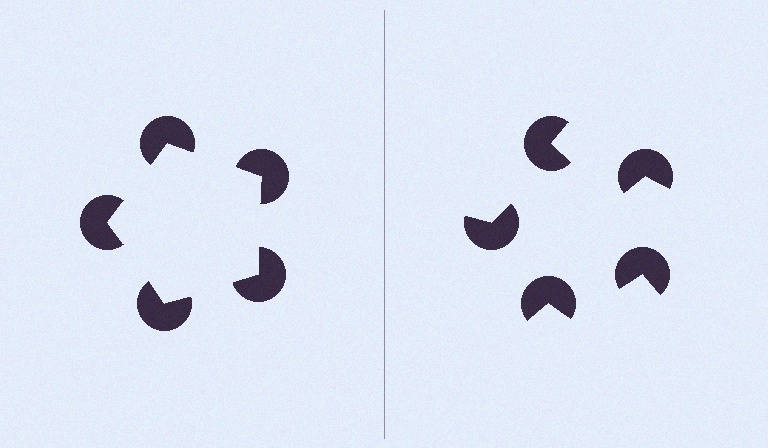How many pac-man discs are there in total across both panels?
10 — 5 on each side.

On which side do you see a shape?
An illusory pentagon appears on the left side. On the right side the wedge cuts are rotated, so no coherent shape forms.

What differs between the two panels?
The pac-man discs are positioned identically on both sides; only the wedge orientations differ. On the left they align to a pentagon; on the right they are misaligned.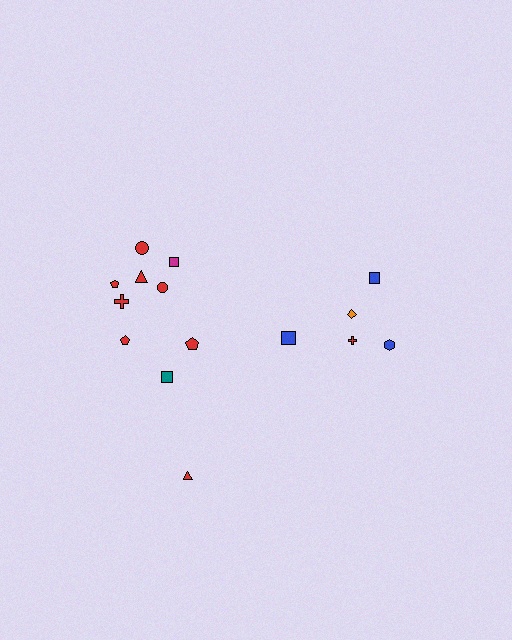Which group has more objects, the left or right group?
The left group.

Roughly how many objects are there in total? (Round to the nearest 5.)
Roughly 15 objects in total.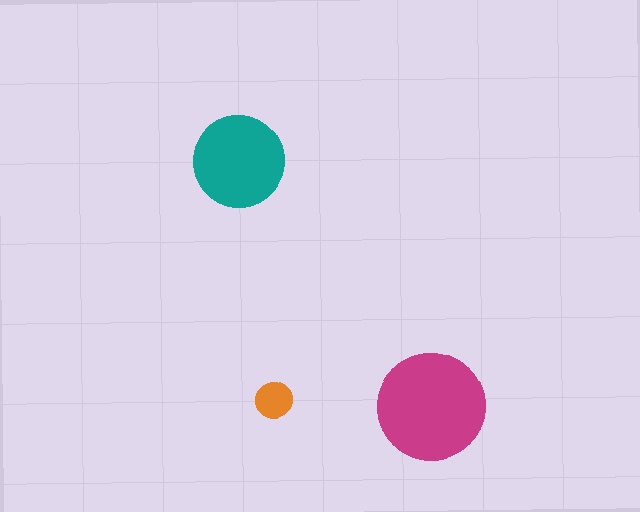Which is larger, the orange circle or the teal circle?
The teal one.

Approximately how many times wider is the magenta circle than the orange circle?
About 3 times wider.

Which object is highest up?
The teal circle is topmost.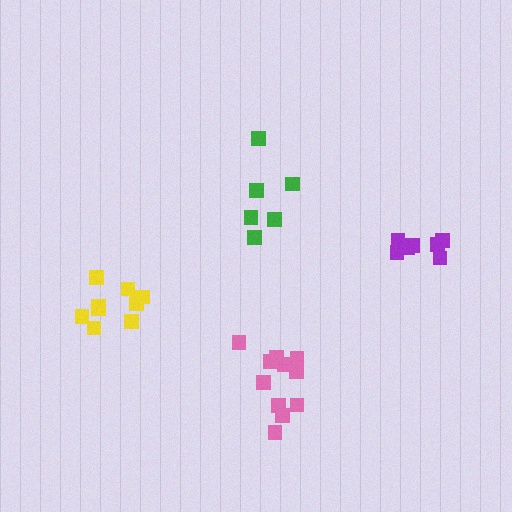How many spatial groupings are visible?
There are 4 spatial groupings.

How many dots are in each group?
Group 1: 11 dots, Group 2: 6 dots, Group 3: 9 dots, Group 4: 8 dots (34 total).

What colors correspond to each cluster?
The clusters are colored: pink, green, yellow, purple.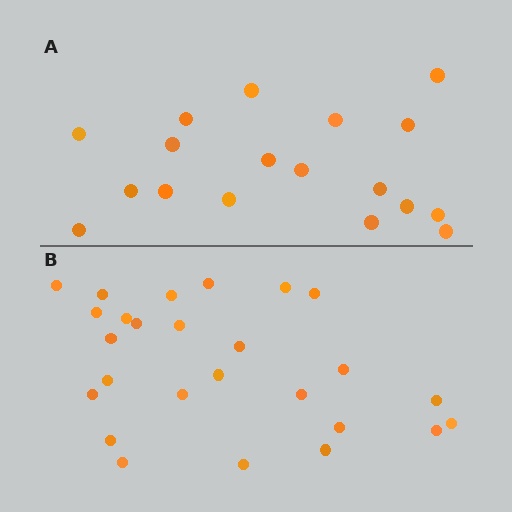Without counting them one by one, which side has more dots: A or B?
Region B (the bottom region) has more dots.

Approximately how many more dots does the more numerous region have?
Region B has roughly 8 or so more dots than region A.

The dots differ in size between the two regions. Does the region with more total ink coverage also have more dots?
No. Region A has more total ink coverage because its dots are larger, but region B actually contains more individual dots. Total area can be misleading — the number of items is what matters here.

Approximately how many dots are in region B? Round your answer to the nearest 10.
About 30 dots. (The exact count is 26, which rounds to 30.)